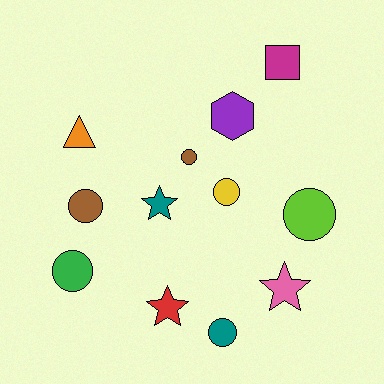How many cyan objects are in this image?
There are no cyan objects.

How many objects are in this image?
There are 12 objects.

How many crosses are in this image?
There are no crosses.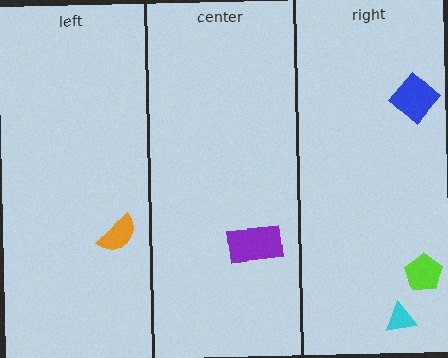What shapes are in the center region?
The purple rectangle.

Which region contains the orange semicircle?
The left region.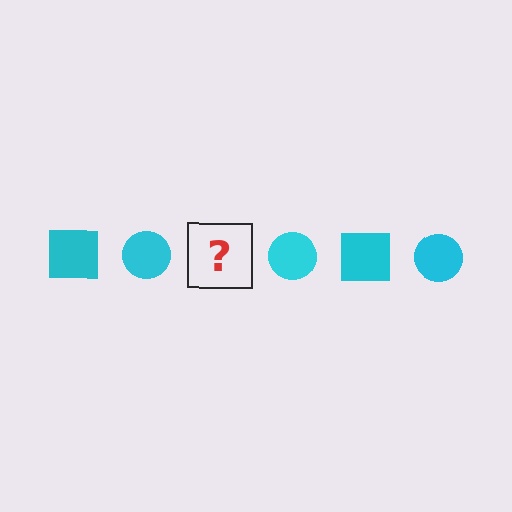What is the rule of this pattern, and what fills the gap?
The rule is that the pattern cycles through square, circle shapes in cyan. The gap should be filled with a cyan square.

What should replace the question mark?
The question mark should be replaced with a cyan square.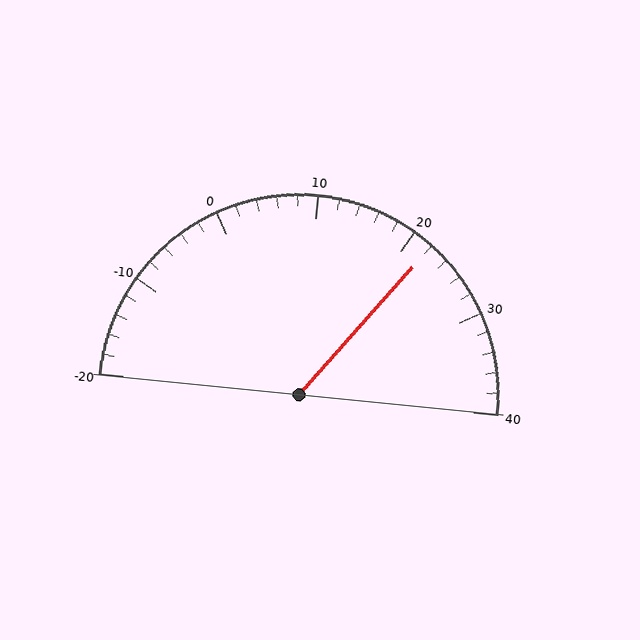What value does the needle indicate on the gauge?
The needle indicates approximately 22.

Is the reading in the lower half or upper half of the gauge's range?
The reading is in the upper half of the range (-20 to 40).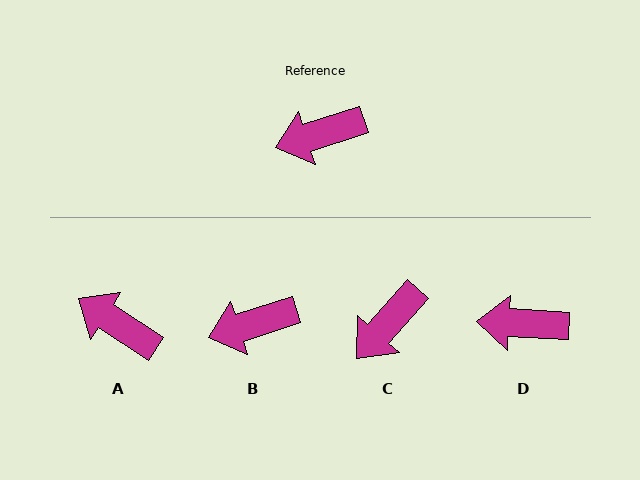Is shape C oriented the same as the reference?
No, it is off by about 31 degrees.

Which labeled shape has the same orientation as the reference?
B.